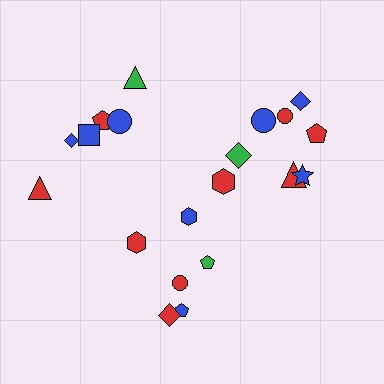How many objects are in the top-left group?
There are 6 objects.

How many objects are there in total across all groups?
There are 20 objects.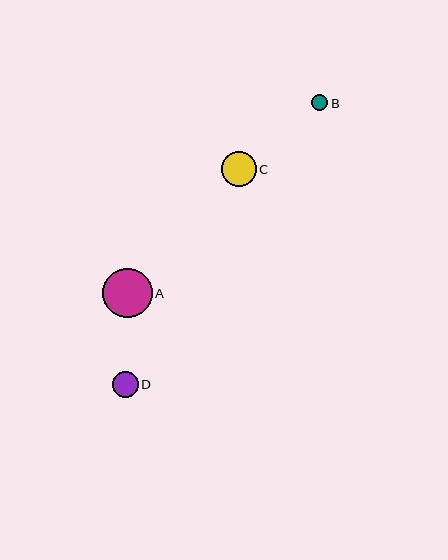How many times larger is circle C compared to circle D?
Circle C is approximately 1.3 times the size of circle D.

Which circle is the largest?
Circle A is the largest with a size of approximately 49 pixels.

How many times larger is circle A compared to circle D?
Circle A is approximately 1.9 times the size of circle D.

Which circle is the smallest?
Circle B is the smallest with a size of approximately 16 pixels.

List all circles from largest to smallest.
From largest to smallest: A, C, D, B.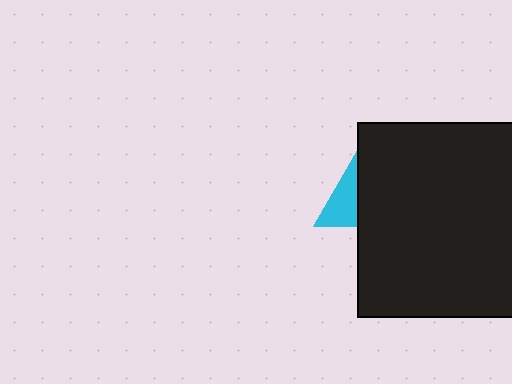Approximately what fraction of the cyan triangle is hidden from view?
Roughly 64% of the cyan triangle is hidden behind the black rectangle.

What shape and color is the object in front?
The object in front is a black rectangle.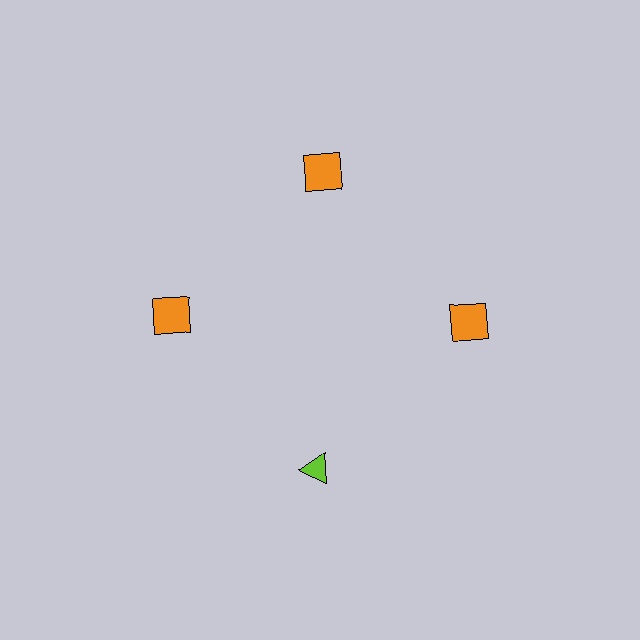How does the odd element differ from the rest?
It differs in both color (lime instead of orange) and shape (triangle instead of square).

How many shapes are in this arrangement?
There are 4 shapes arranged in a ring pattern.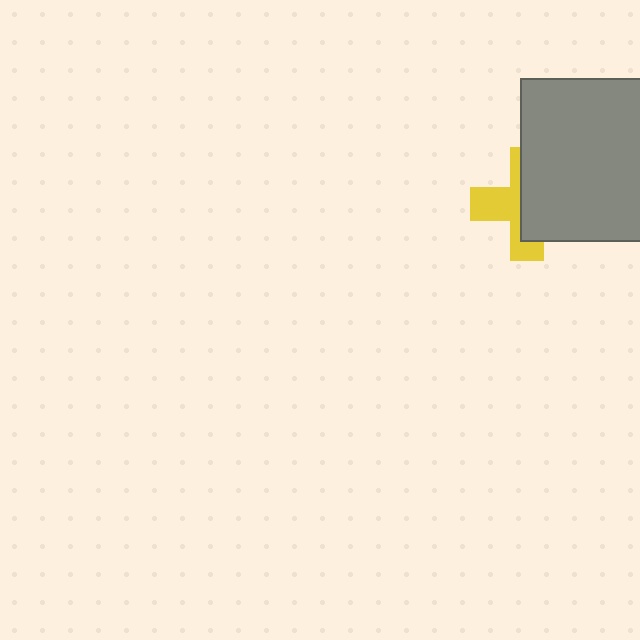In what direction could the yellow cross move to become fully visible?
The yellow cross could move left. That would shift it out from behind the gray rectangle entirely.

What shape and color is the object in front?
The object in front is a gray rectangle.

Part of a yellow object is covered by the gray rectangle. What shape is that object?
It is a cross.